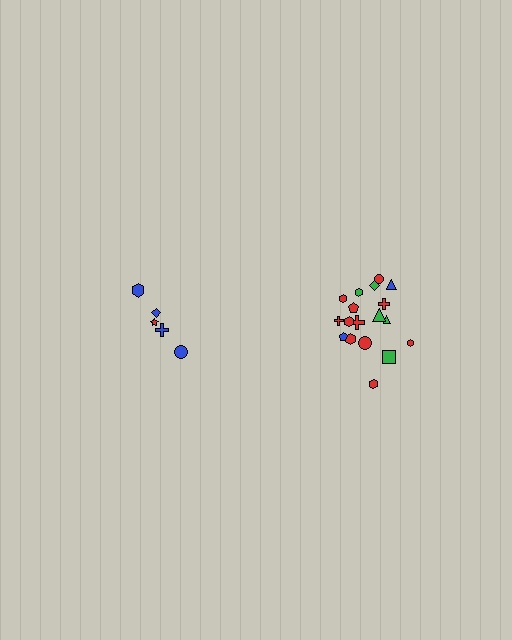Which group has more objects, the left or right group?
The right group.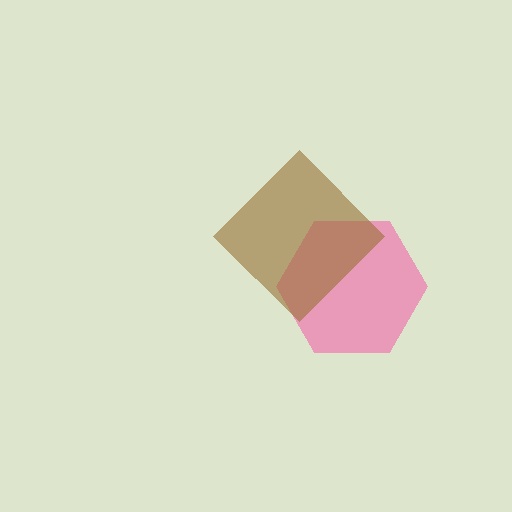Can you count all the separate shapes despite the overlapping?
Yes, there are 2 separate shapes.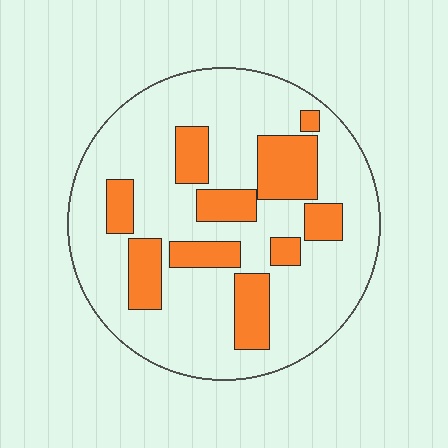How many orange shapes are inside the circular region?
10.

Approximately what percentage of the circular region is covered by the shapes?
Approximately 25%.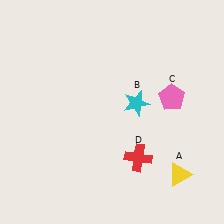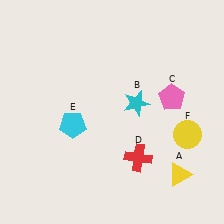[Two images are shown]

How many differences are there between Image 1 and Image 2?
There are 2 differences between the two images.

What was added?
A cyan pentagon (E), a yellow circle (F) were added in Image 2.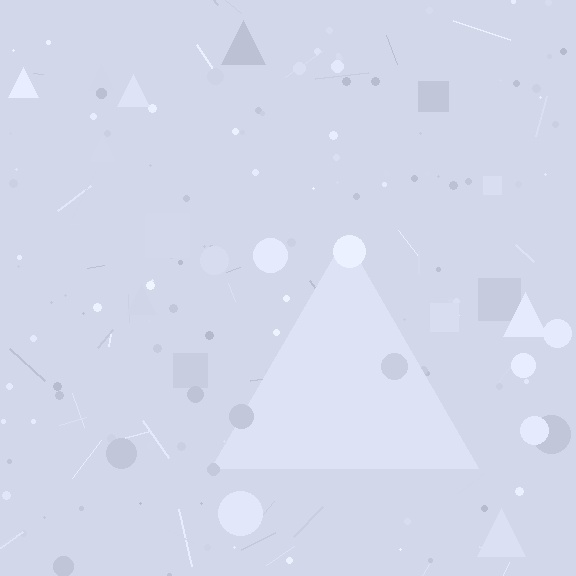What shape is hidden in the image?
A triangle is hidden in the image.